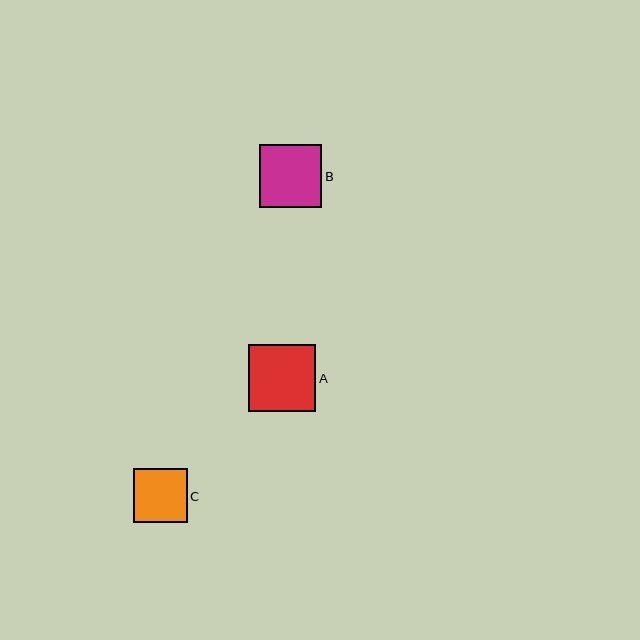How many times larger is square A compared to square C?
Square A is approximately 1.3 times the size of square C.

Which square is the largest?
Square A is the largest with a size of approximately 68 pixels.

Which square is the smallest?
Square C is the smallest with a size of approximately 53 pixels.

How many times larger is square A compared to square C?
Square A is approximately 1.3 times the size of square C.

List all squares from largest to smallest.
From largest to smallest: A, B, C.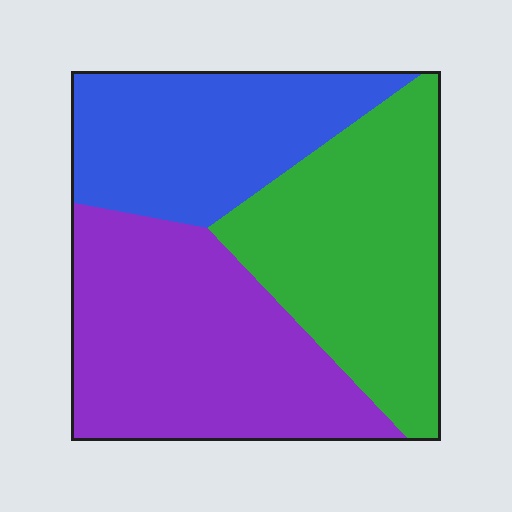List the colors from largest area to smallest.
From largest to smallest: purple, green, blue.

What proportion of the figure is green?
Green takes up between a quarter and a half of the figure.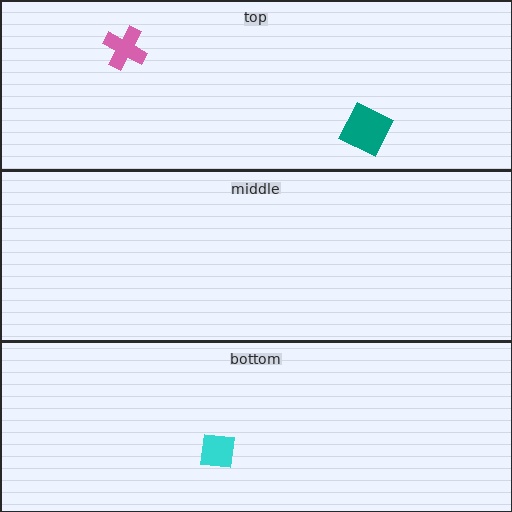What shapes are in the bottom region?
The cyan square.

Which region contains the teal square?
The top region.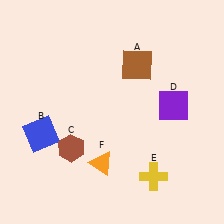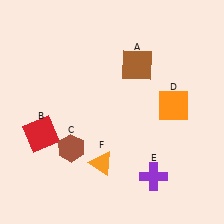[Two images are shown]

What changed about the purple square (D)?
In Image 1, D is purple. In Image 2, it changed to orange.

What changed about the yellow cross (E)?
In Image 1, E is yellow. In Image 2, it changed to purple.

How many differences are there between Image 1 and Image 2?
There are 3 differences between the two images.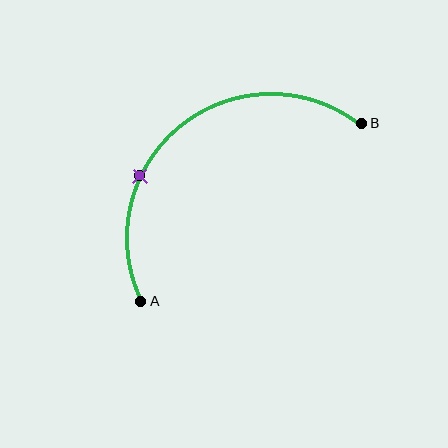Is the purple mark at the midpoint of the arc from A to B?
No. The purple mark lies on the arc but is closer to endpoint A. The arc midpoint would be at the point on the curve equidistant along the arc from both A and B.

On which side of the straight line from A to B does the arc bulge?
The arc bulges above and to the left of the straight line connecting A and B.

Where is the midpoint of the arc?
The arc midpoint is the point on the curve farthest from the straight line joining A and B. It sits above and to the left of that line.